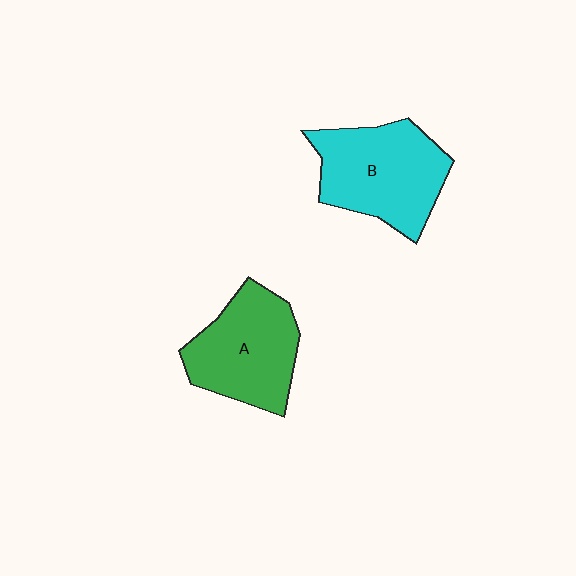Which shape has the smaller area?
Shape A (green).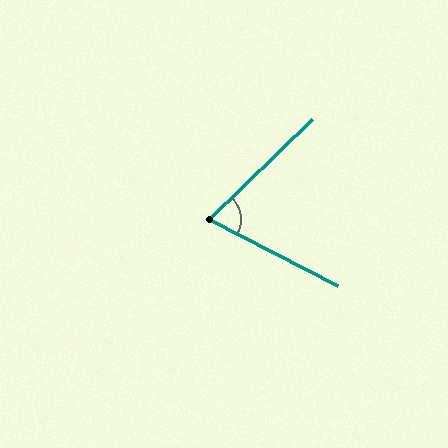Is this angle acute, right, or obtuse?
It is acute.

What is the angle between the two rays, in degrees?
Approximately 72 degrees.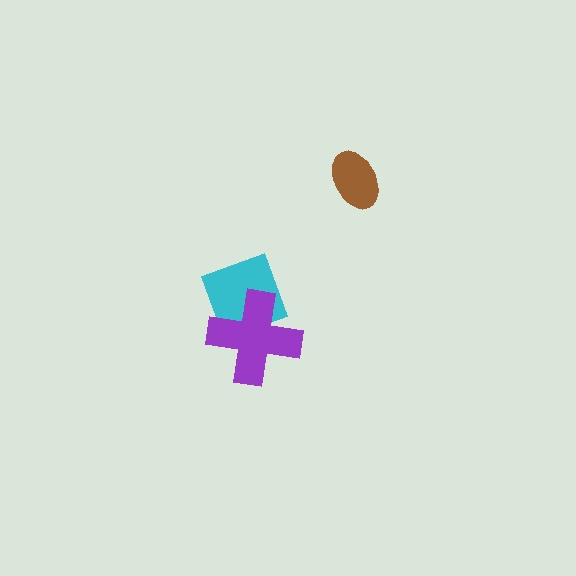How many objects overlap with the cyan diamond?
1 object overlaps with the cyan diamond.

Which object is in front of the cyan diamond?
The purple cross is in front of the cyan diamond.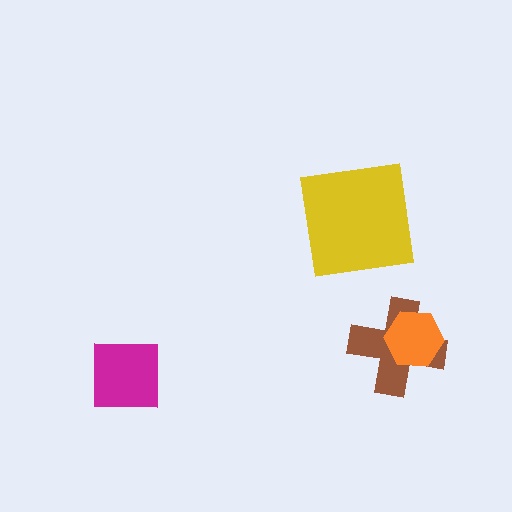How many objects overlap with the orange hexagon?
1 object overlaps with the orange hexagon.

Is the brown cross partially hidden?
Yes, it is partially covered by another shape.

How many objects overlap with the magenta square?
0 objects overlap with the magenta square.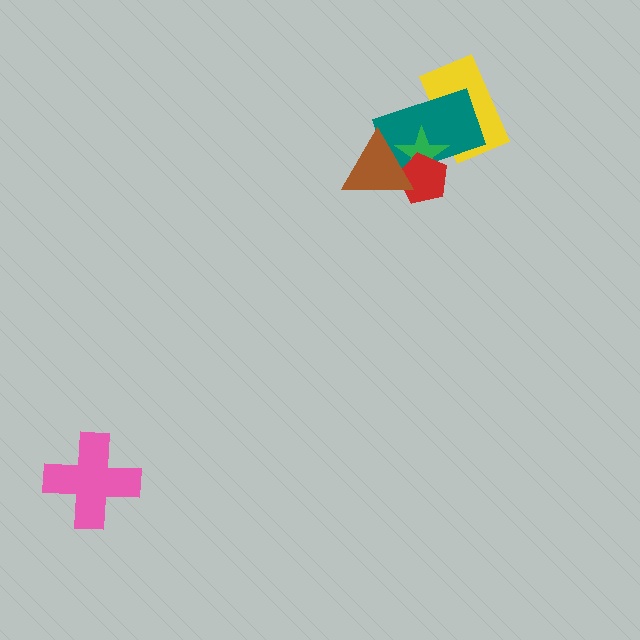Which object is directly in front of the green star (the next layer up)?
The red pentagon is directly in front of the green star.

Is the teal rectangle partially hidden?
Yes, it is partially covered by another shape.